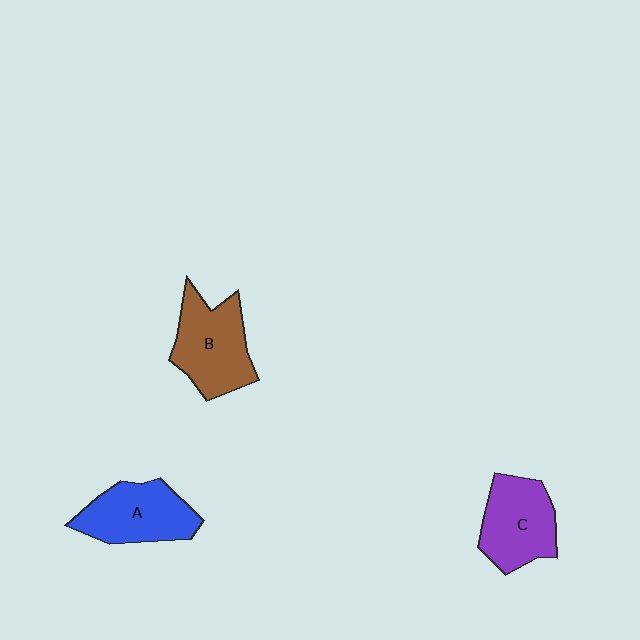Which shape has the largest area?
Shape B (brown).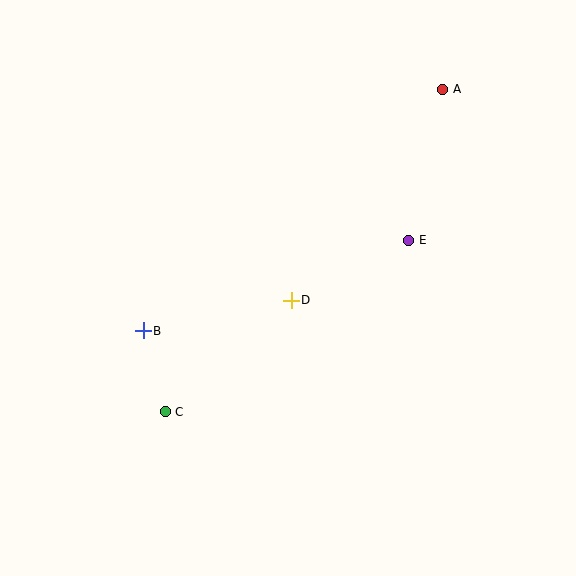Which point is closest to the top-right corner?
Point A is closest to the top-right corner.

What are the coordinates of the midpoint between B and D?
The midpoint between B and D is at (217, 315).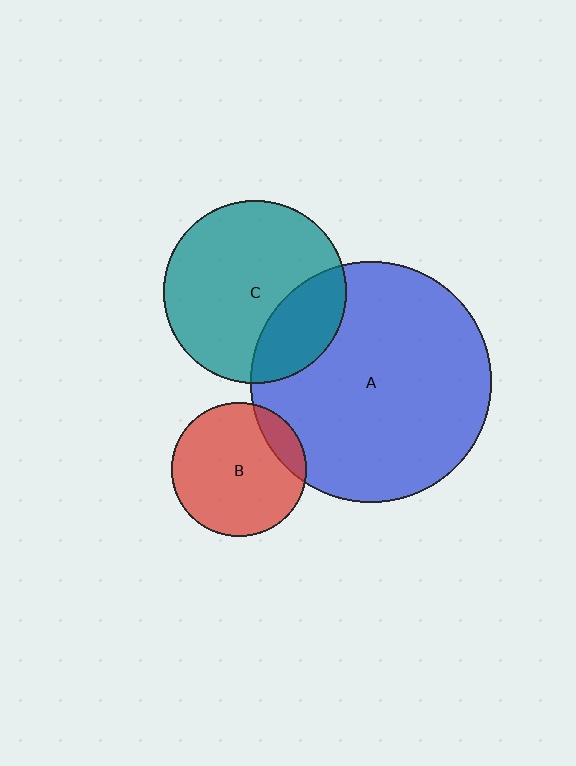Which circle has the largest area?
Circle A (blue).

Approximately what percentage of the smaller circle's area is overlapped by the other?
Approximately 15%.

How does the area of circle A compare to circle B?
Approximately 3.2 times.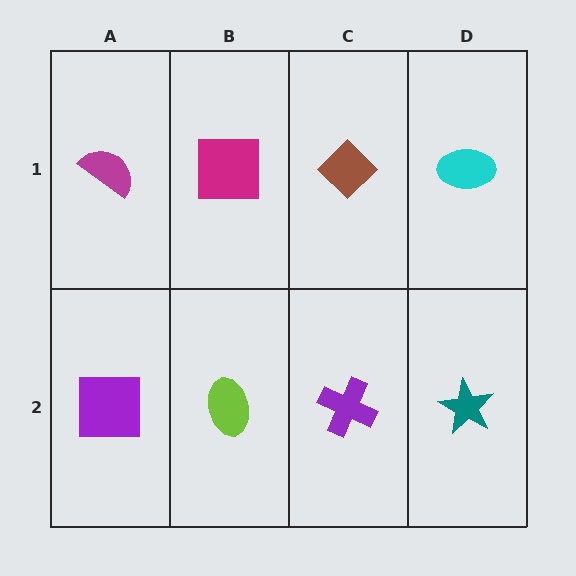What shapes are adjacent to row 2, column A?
A magenta semicircle (row 1, column A), a lime ellipse (row 2, column B).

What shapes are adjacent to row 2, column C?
A brown diamond (row 1, column C), a lime ellipse (row 2, column B), a teal star (row 2, column D).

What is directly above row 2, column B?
A magenta square.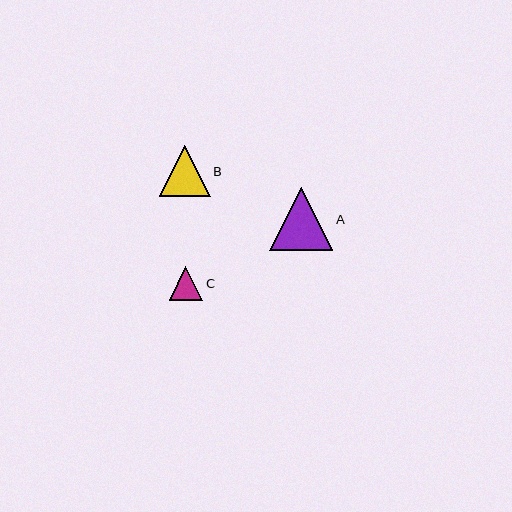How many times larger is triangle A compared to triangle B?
Triangle A is approximately 1.2 times the size of triangle B.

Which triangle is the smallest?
Triangle C is the smallest with a size of approximately 33 pixels.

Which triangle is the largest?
Triangle A is the largest with a size of approximately 63 pixels.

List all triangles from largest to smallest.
From largest to smallest: A, B, C.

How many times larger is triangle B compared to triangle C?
Triangle B is approximately 1.5 times the size of triangle C.